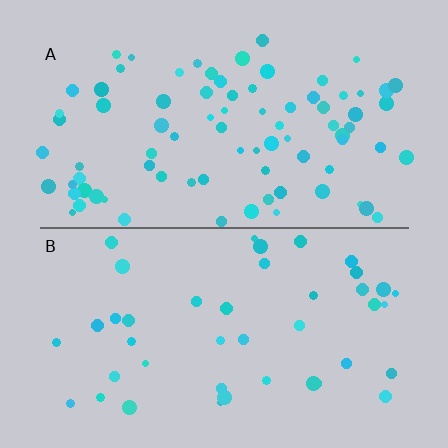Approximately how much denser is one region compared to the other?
Approximately 2.0× — region A over region B.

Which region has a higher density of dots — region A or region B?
A (the top).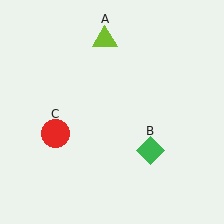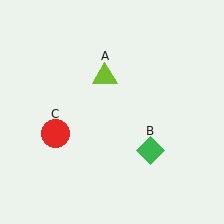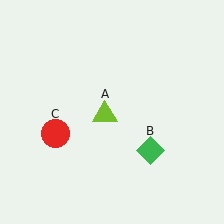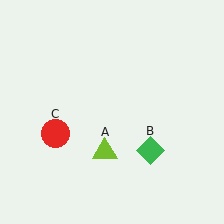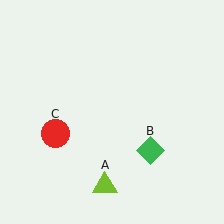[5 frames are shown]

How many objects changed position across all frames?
1 object changed position: lime triangle (object A).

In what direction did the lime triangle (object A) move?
The lime triangle (object A) moved down.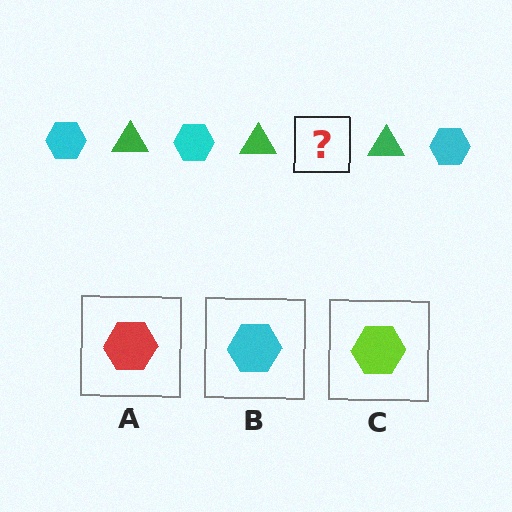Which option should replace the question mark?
Option B.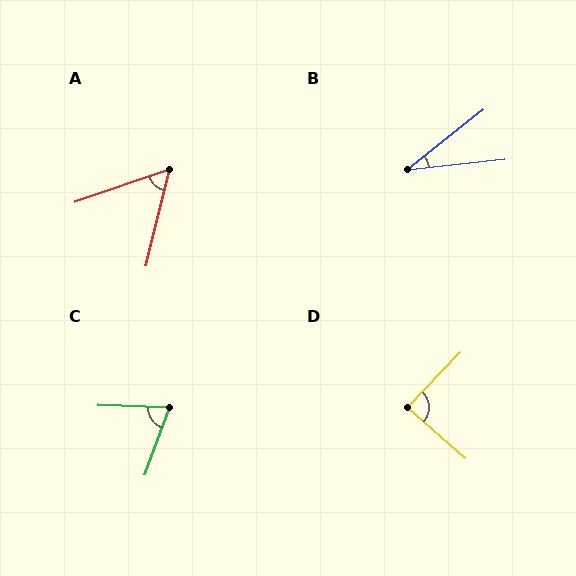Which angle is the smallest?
B, at approximately 32 degrees.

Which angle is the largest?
D, at approximately 87 degrees.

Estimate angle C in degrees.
Approximately 72 degrees.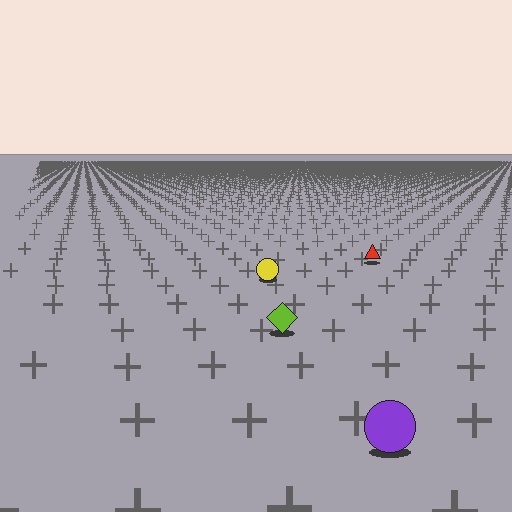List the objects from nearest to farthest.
From nearest to farthest: the purple circle, the lime diamond, the yellow circle, the red triangle.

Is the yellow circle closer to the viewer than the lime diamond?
No. The lime diamond is closer — you can tell from the texture gradient: the ground texture is coarser near it.